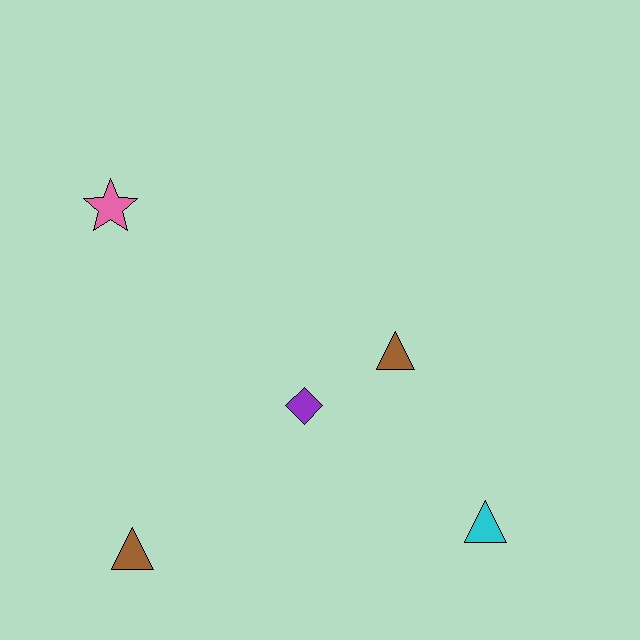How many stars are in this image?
There is 1 star.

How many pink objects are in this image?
There is 1 pink object.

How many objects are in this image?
There are 5 objects.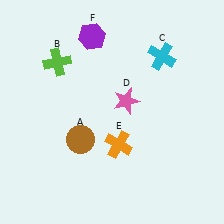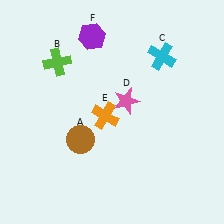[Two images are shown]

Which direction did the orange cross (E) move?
The orange cross (E) moved up.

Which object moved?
The orange cross (E) moved up.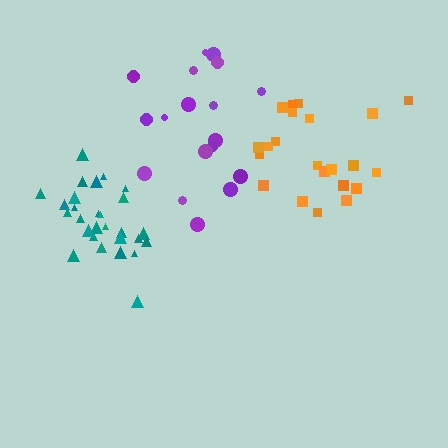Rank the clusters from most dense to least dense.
teal, orange, purple.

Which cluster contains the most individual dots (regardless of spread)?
Teal (29).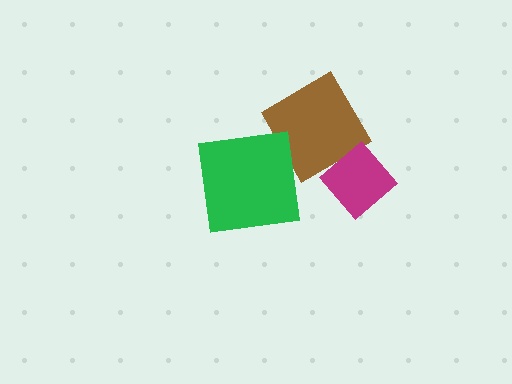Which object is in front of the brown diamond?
The magenta diamond is in front of the brown diamond.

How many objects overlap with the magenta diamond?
1 object overlaps with the magenta diamond.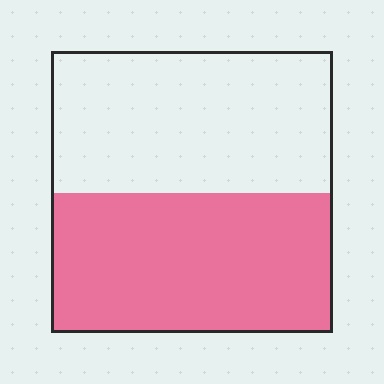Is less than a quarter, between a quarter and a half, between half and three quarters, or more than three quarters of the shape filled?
Between a quarter and a half.